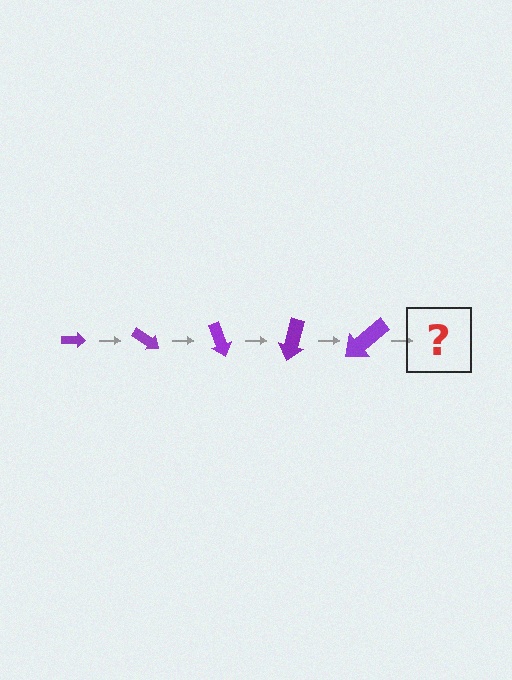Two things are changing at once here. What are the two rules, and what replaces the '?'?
The two rules are that the arrow grows larger each step and it rotates 35 degrees each step. The '?' should be an arrow, larger than the previous one and rotated 175 degrees from the start.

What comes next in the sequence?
The next element should be an arrow, larger than the previous one and rotated 175 degrees from the start.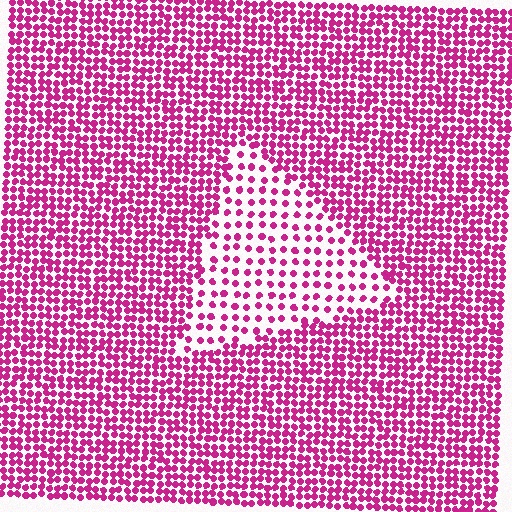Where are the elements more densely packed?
The elements are more densely packed outside the triangle boundary.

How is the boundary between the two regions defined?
The boundary is defined by a change in element density (approximately 2.2x ratio). All elements are the same color, size, and shape.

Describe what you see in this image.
The image contains small magenta elements arranged at two different densities. A triangle-shaped region is visible where the elements are less densely packed than the surrounding area.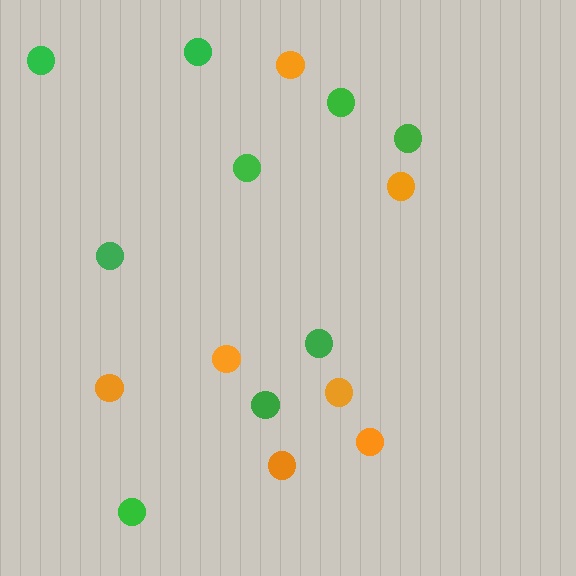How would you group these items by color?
There are 2 groups: one group of orange circles (7) and one group of green circles (9).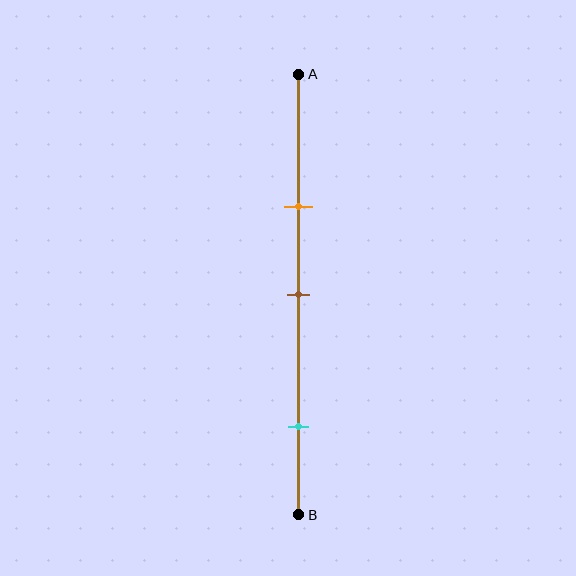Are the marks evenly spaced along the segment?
No, the marks are not evenly spaced.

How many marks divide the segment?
There are 3 marks dividing the segment.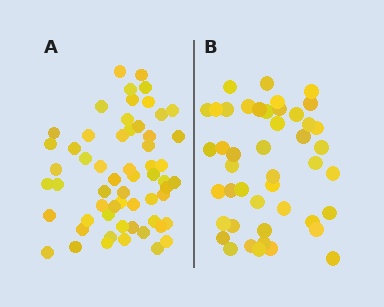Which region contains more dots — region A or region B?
Region A (the left region) has more dots.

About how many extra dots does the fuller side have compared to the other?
Region A has approximately 15 more dots than region B.